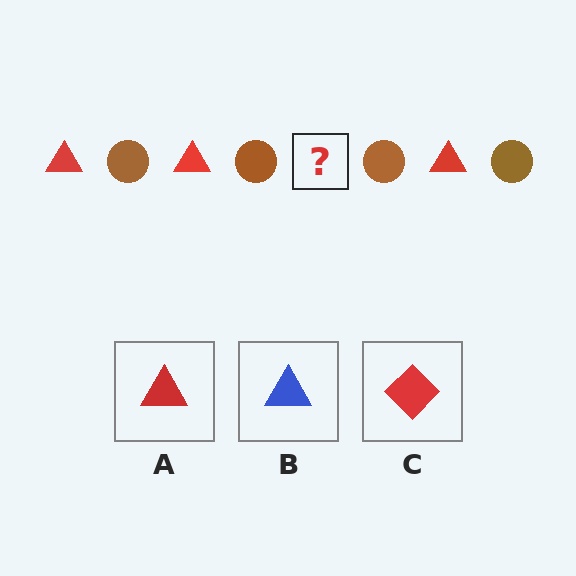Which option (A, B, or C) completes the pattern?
A.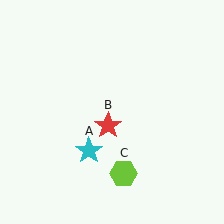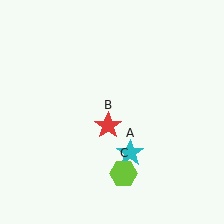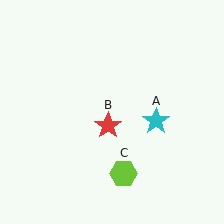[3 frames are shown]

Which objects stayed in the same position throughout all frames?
Red star (object B) and lime hexagon (object C) remained stationary.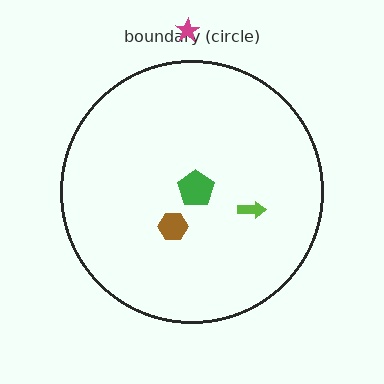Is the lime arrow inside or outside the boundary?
Inside.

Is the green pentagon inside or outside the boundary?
Inside.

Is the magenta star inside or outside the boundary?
Outside.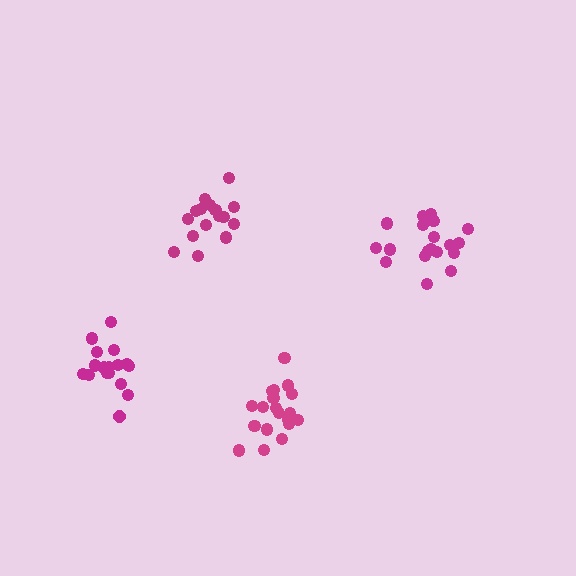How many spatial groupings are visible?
There are 4 spatial groupings.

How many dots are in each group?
Group 1: 19 dots, Group 2: 19 dots, Group 3: 16 dots, Group 4: 17 dots (71 total).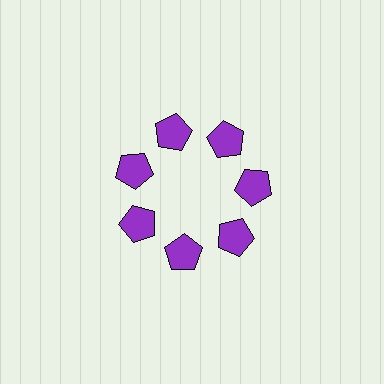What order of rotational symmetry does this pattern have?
This pattern has 7-fold rotational symmetry.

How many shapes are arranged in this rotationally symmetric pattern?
There are 7 shapes, arranged in 7 groups of 1.